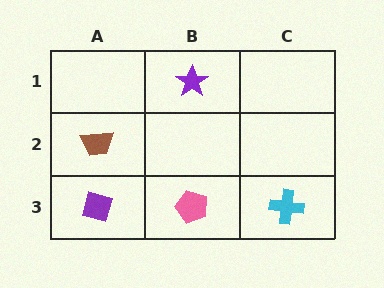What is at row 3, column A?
A purple diamond.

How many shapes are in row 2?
1 shape.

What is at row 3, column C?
A cyan cross.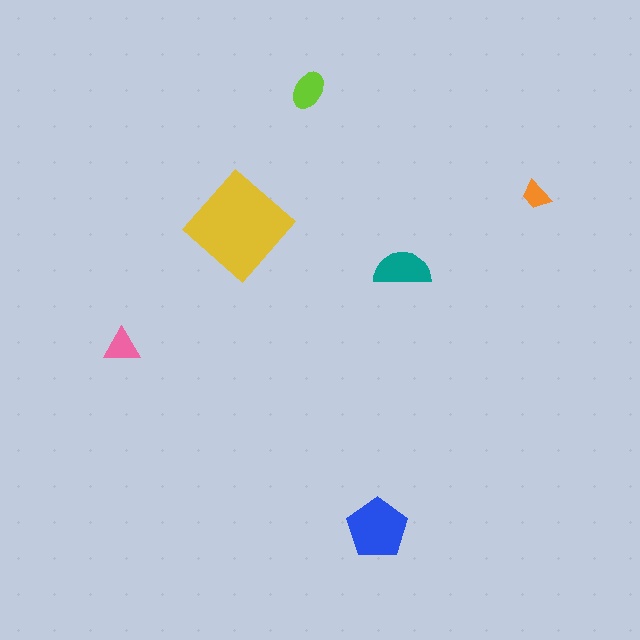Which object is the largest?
The yellow diamond.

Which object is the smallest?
The orange trapezoid.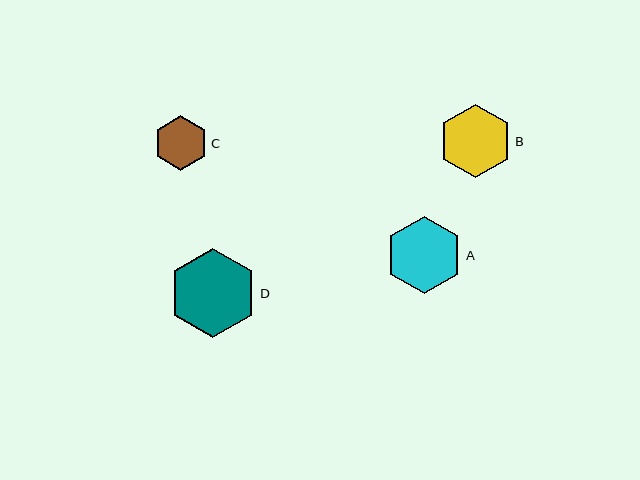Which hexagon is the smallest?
Hexagon C is the smallest with a size of approximately 55 pixels.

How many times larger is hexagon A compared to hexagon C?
Hexagon A is approximately 1.4 times the size of hexagon C.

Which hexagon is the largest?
Hexagon D is the largest with a size of approximately 89 pixels.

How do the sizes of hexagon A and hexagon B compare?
Hexagon A and hexagon B are approximately the same size.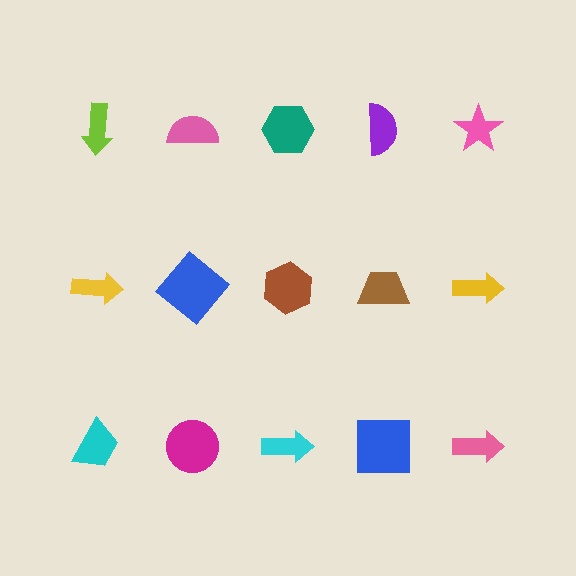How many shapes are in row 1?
5 shapes.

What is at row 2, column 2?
A blue diamond.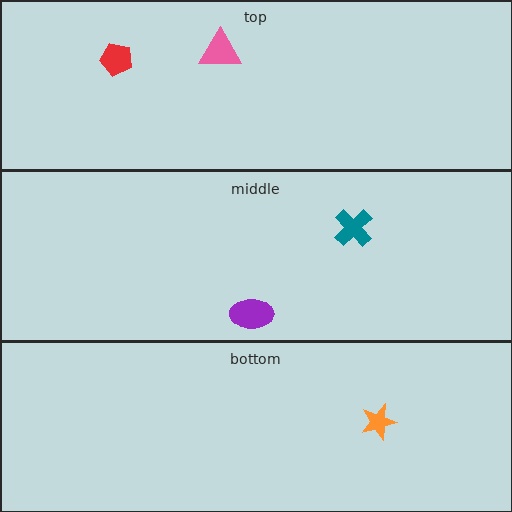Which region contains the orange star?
The bottom region.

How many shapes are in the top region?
2.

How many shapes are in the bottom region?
1.